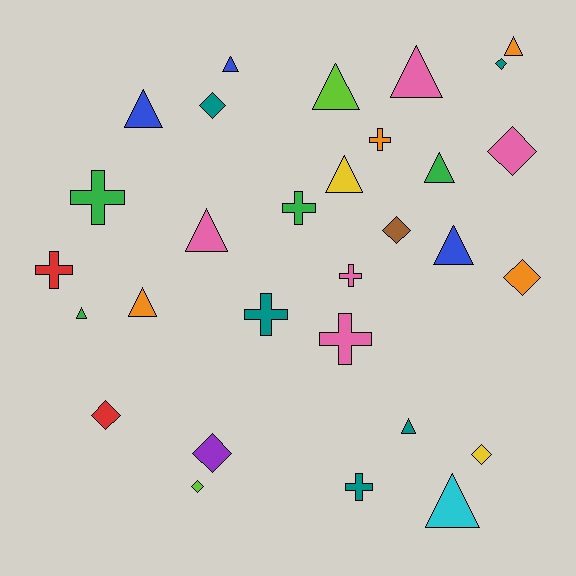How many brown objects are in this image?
There is 1 brown object.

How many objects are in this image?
There are 30 objects.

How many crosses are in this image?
There are 8 crosses.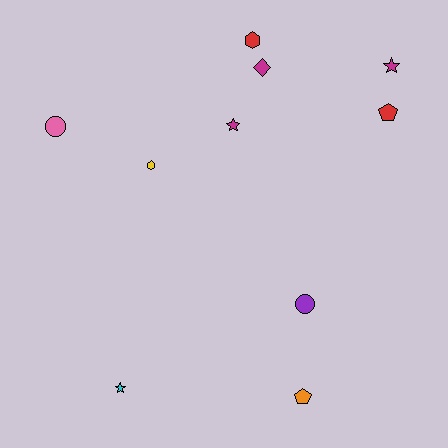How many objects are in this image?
There are 10 objects.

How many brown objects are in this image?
There are no brown objects.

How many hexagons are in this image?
There are 2 hexagons.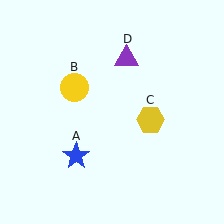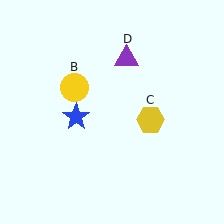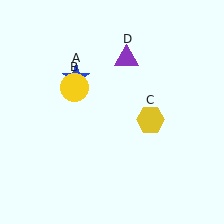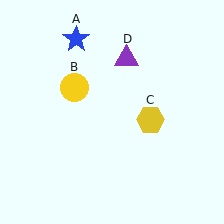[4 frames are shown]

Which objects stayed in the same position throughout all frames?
Yellow circle (object B) and yellow hexagon (object C) and purple triangle (object D) remained stationary.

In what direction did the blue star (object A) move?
The blue star (object A) moved up.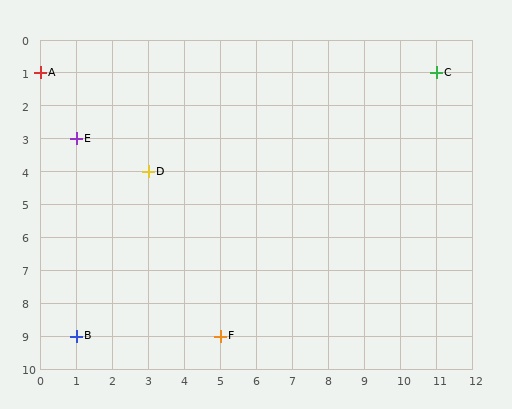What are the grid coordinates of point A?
Point A is at grid coordinates (0, 1).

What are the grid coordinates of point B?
Point B is at grid coordinates (1, 9).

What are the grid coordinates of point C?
Point C is at grid coordinates (11, 1).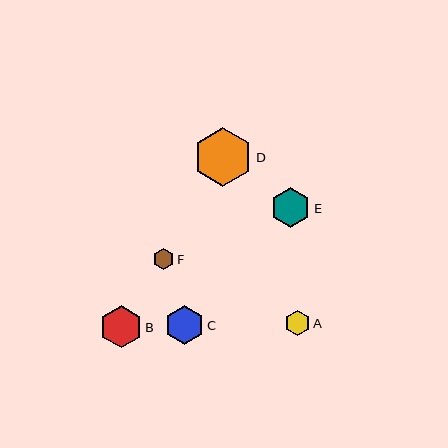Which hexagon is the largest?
Hexagon D is the largest with a size of approximately 59 pixels.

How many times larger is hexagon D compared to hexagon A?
Hexagon D is approximately 2.3 times the size of hexagon A.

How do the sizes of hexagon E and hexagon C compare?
Hexagon E and hexagon C are approximately the same size.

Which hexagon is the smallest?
Hexagon F is the smallest with a size of approximately 21 pixels.